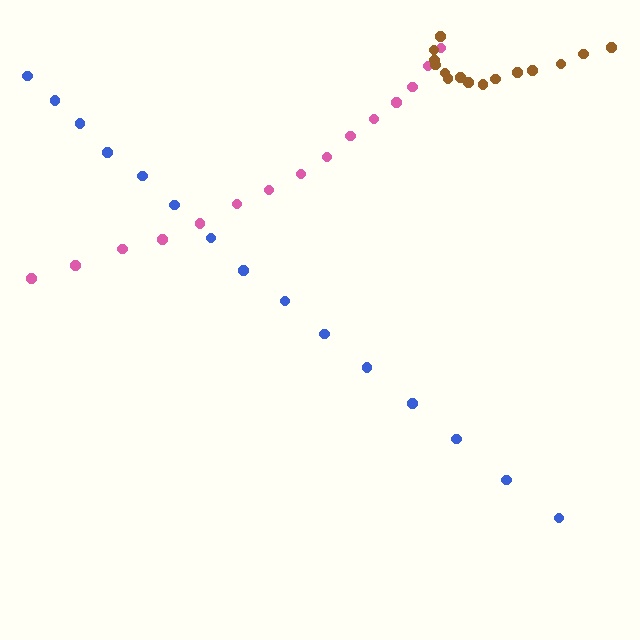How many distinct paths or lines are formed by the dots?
There are 3 distinct paths.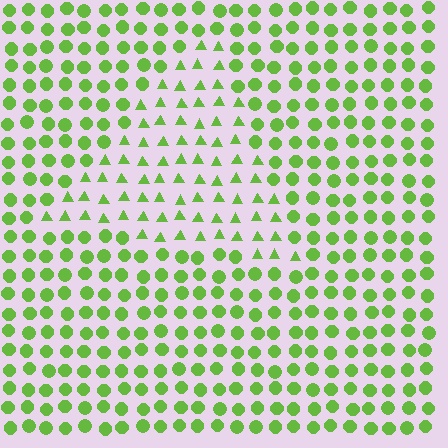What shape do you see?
I see a triangle.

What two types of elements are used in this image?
The image uses triangles inside the triangle region and circles outside it.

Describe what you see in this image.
The image is filled with small lime elements arranged in a uniform grid. A triangle-shaped region contains triangles, while the surrounding area contains circles. The boundary is defined purely by the change in element shape.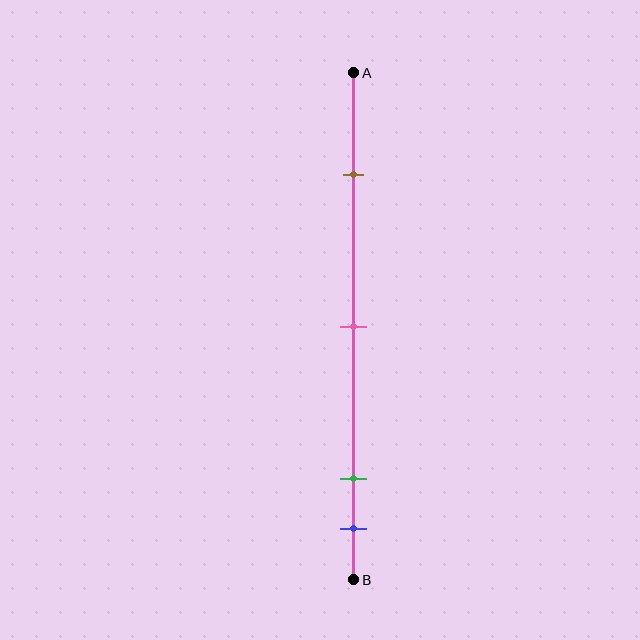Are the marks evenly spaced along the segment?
No, the marks are not evenly spaced.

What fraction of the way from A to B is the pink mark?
The pink mark is approximately 50% (0.5) of the way from A to B.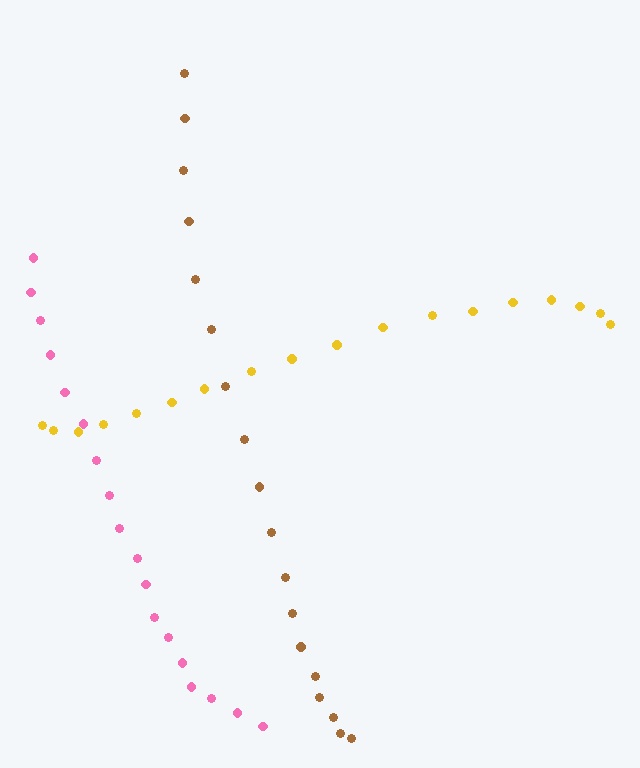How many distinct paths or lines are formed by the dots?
There are 3 distinct paths.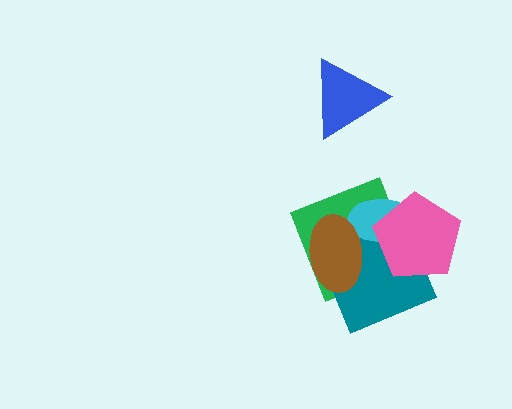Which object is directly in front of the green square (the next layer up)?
The teal square is directly in front of the green square.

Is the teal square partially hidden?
Yes, it is partially covered by another shape.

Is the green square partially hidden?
Yes, it is partially covered by another shape.